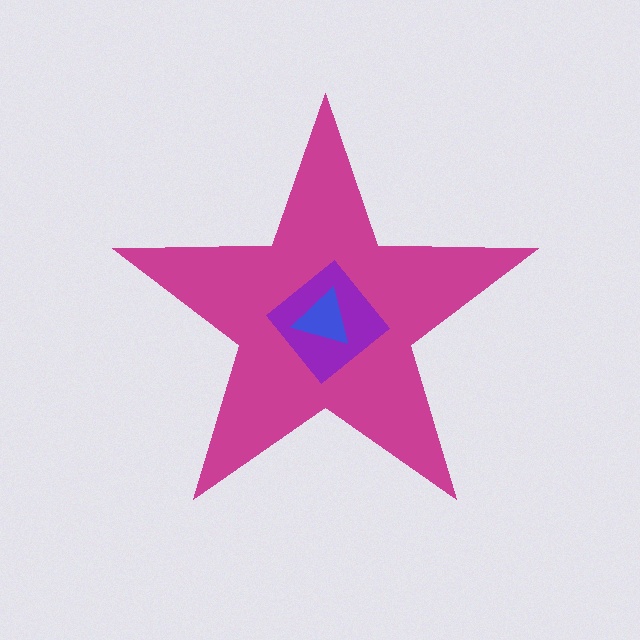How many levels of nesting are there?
3.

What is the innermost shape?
The blue triangle.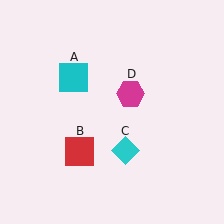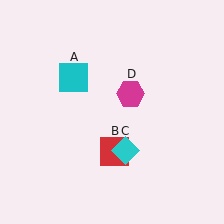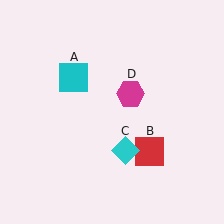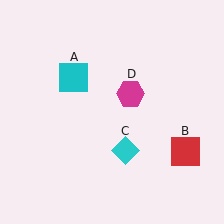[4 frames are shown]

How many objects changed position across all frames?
1 object changed position: red square (object B).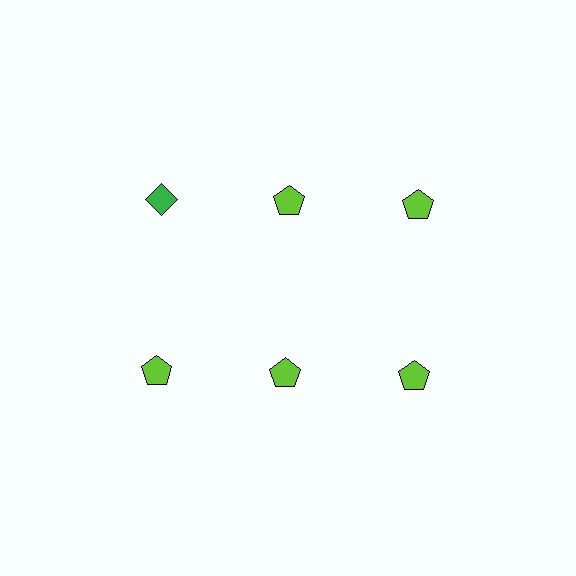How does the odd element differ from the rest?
It differs in both color (green instead of lime) and shape (diamond instead of pentagon).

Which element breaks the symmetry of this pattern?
The green diamond in the top row, leftmost column breaks the symmetry. All other shapes are lime pentagons.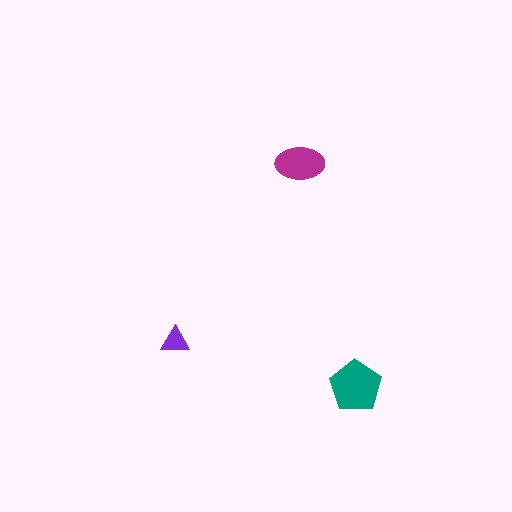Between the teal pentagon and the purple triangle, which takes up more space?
The teal pentagon.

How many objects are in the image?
There are 3 objects in the image.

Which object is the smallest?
The purple triangle.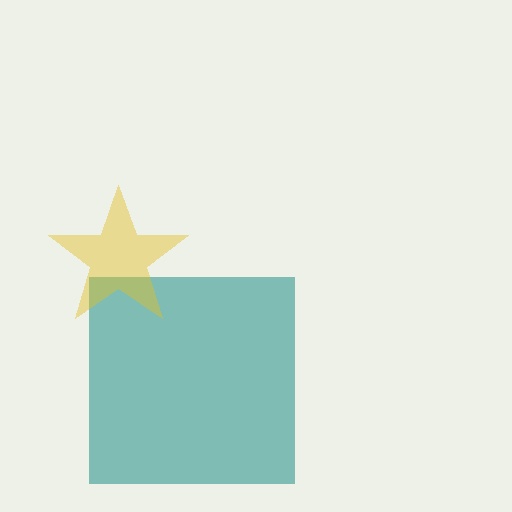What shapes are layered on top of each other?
The layered shapes are: a teal square, a yellow star.